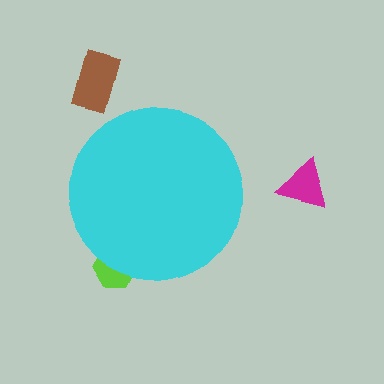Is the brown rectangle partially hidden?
No, the brown rectangle is fully visible.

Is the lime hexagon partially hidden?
Yes, the lime hexagon is partially hidden behind the cyan circle.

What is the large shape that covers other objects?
A cyan circle.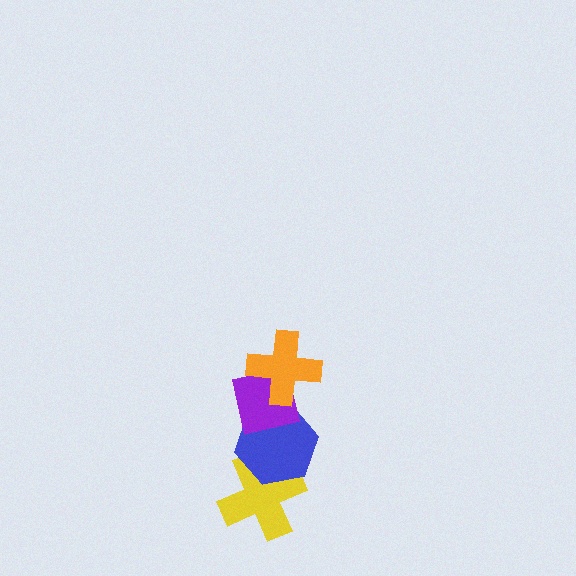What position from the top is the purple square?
The purple square is 2nd from the top.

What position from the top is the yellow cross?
The yellow cross is 4th from the top.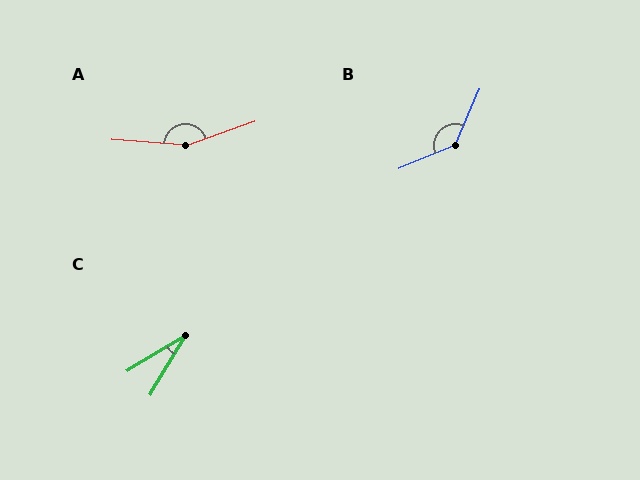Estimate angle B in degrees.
Approximately 136 degrees.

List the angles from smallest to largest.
C (28°), B (136°), A (156°).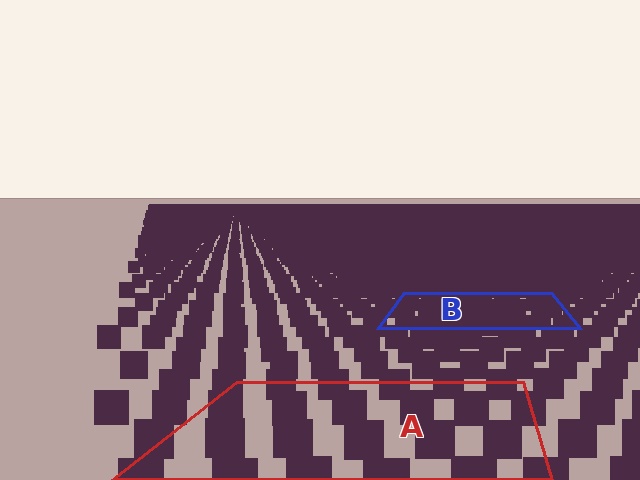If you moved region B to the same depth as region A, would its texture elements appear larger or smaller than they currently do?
They would appear larger. At a closer depth, the same texture elements are projected at a bigger on-screen size.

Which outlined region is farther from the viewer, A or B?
Region B is farther from the viewer — the texture elements inside it appear smaller and more densely packed.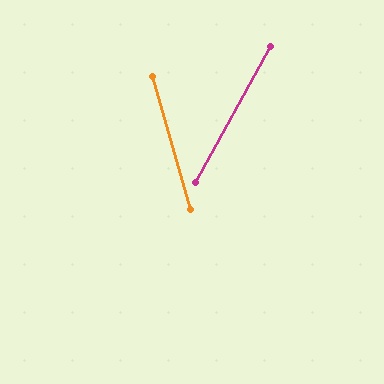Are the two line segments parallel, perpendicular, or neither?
Neither parallel nor perpendicular — they differ by about 45°.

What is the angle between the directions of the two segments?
Approximately 45 degrees.